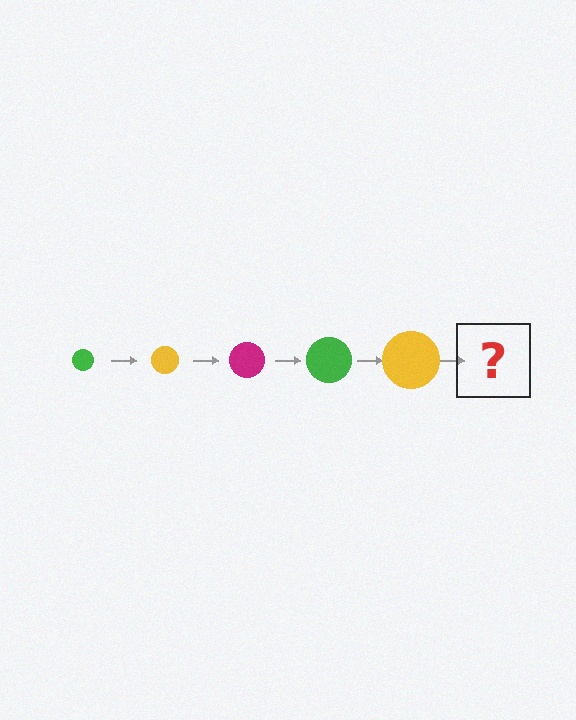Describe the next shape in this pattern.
It should be a magenta circle, larger than the previous one.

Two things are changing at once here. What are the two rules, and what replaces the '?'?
The two rules are that the circle grows larger each step and the color cycles through green, yellow, and magenta. The '?' should be a magenta circle, larger than the previous one.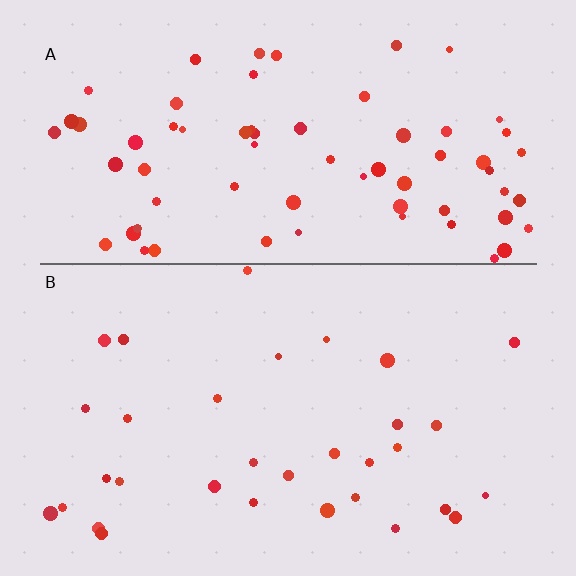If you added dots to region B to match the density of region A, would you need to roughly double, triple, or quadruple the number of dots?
Approximately double.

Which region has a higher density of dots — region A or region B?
A (the top).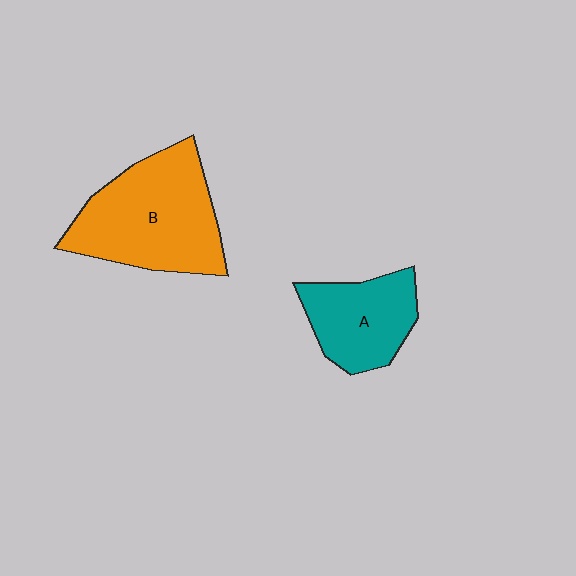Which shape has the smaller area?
Shape A (teal).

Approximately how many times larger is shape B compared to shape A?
Approximately 1.6 times.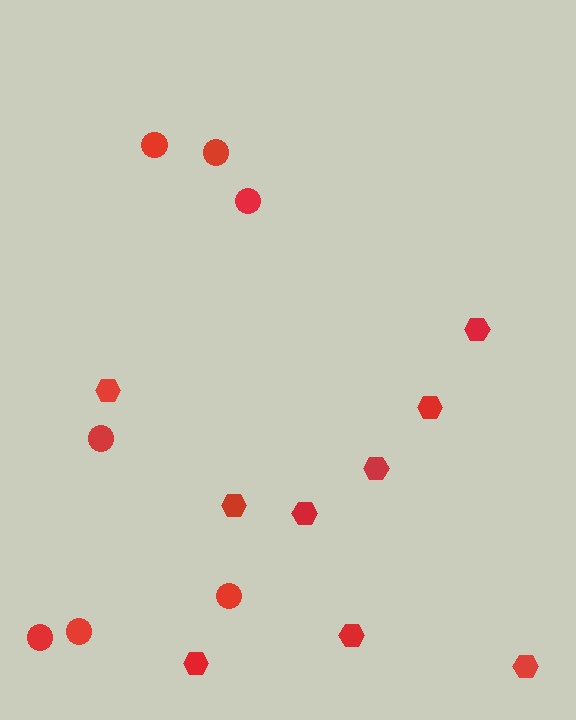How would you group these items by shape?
There are 2 groups: one group of hexagons (9) and one group of circles (7).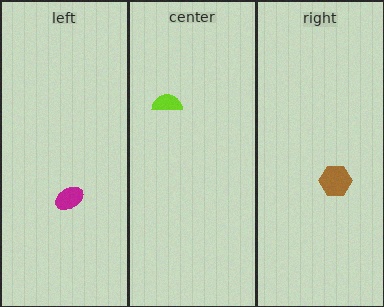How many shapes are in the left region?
1.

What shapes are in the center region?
The lime semicircle.